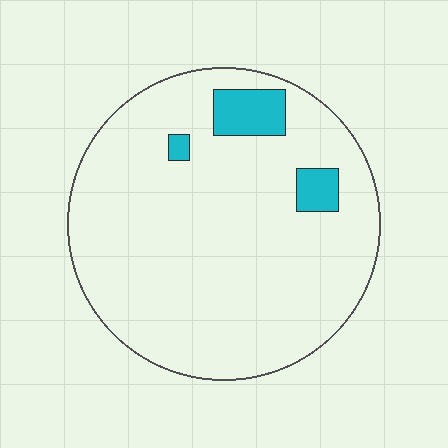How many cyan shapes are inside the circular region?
3.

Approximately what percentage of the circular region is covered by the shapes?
Approximately 10%.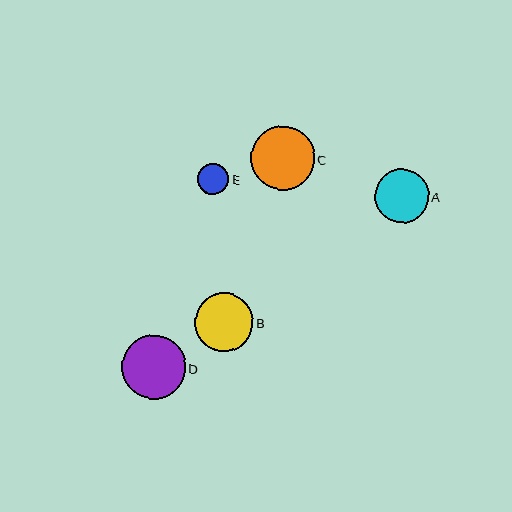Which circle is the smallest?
Circle E is the smallest with a size of approximately 31 pixels.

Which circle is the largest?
Circle C is the largest with a size of approximately 64 pixels.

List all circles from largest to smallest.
From largest to smallest: C, D, B, A, E.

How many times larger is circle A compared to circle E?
Circle A is approximately 1.7 times the size of circle E.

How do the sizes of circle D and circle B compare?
Circle D and circle B are approximately the same size.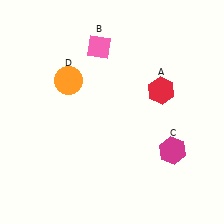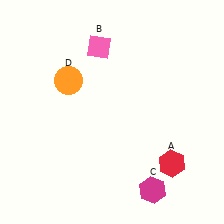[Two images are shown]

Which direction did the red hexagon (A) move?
The red hexagon (A) moved down.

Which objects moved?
The objects that moved are: the red hexagon (A), the magenta hexagon (C).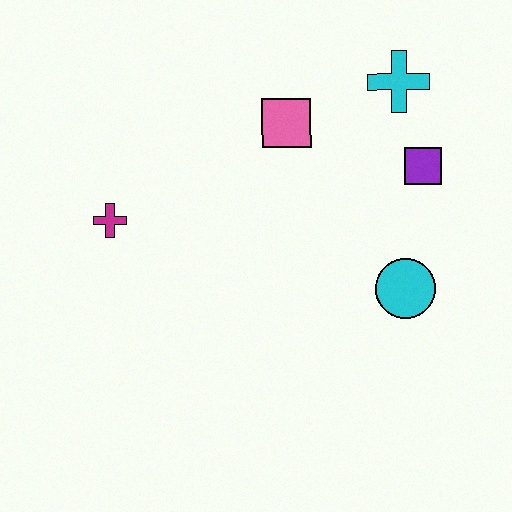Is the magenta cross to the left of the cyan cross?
Yes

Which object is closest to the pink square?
The cyan cross is closest to the pink square.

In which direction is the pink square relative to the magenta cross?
The pink square is to the right of the magenta cross.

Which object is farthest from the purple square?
The magenta cross is farthest from the purple square.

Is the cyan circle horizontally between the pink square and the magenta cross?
No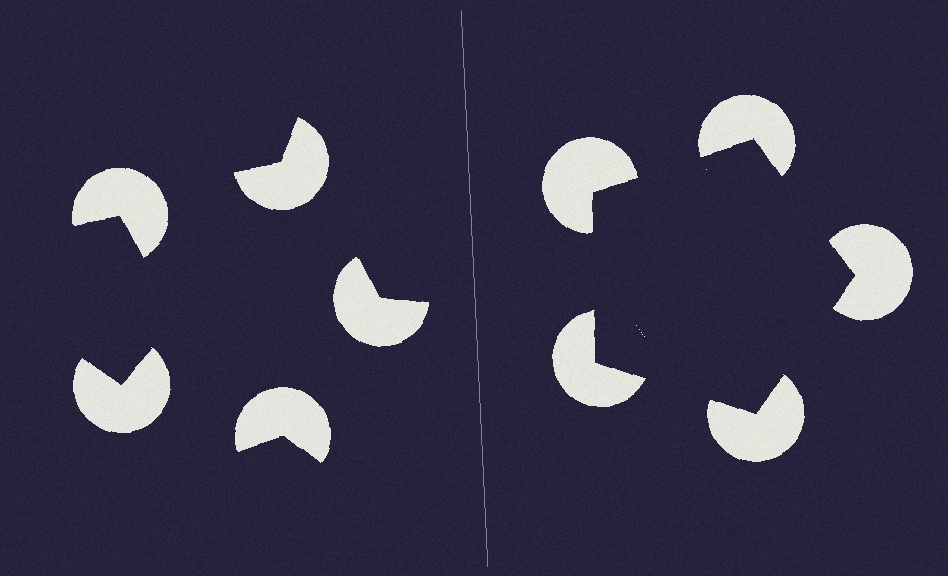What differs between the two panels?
The pac-man discs are positioned identically on both sides; only the wedge orientations differ. On the right they align to a pentagon; on the left they are misaligned.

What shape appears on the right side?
An illusory pentagon.